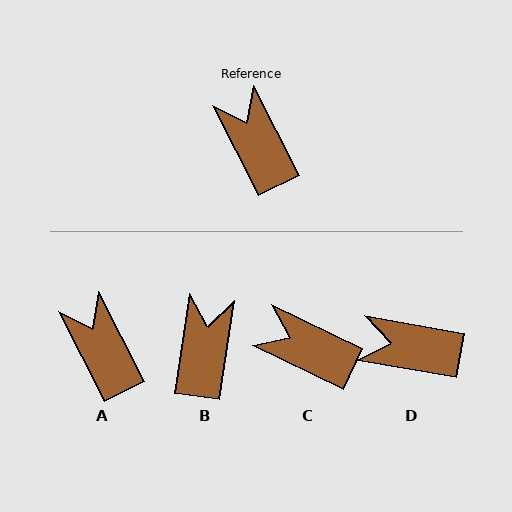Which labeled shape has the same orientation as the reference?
A.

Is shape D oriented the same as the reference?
No, it is off by about 53 degrees.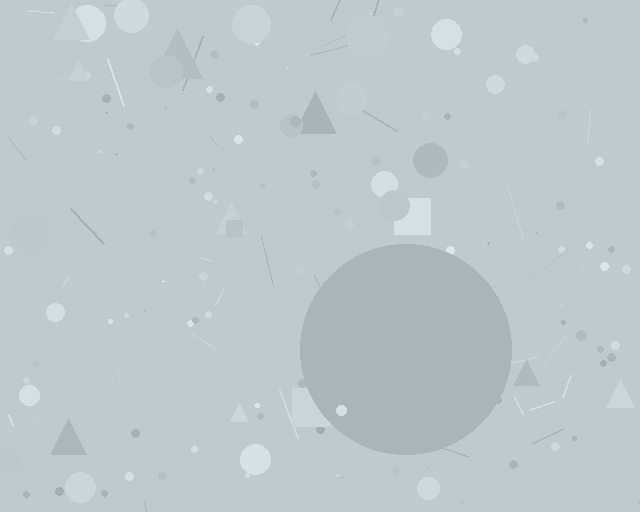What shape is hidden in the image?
A circle is hidden in the image.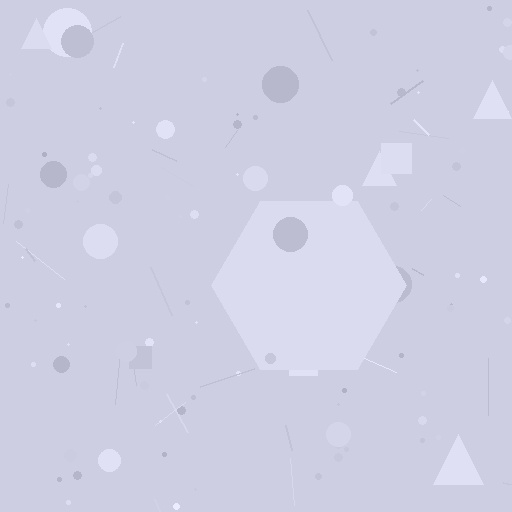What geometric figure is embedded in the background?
A hexagon is embedded in the background.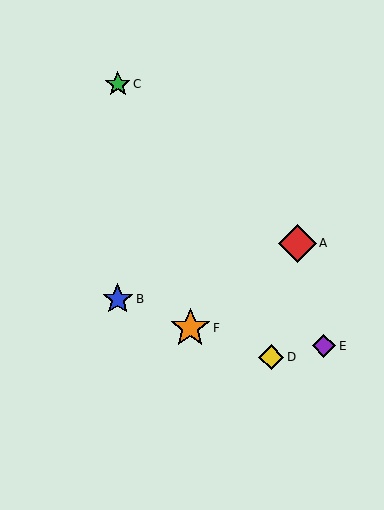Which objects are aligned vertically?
Objects B, C are aligned vertically.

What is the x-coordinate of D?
Object D is at x≈271.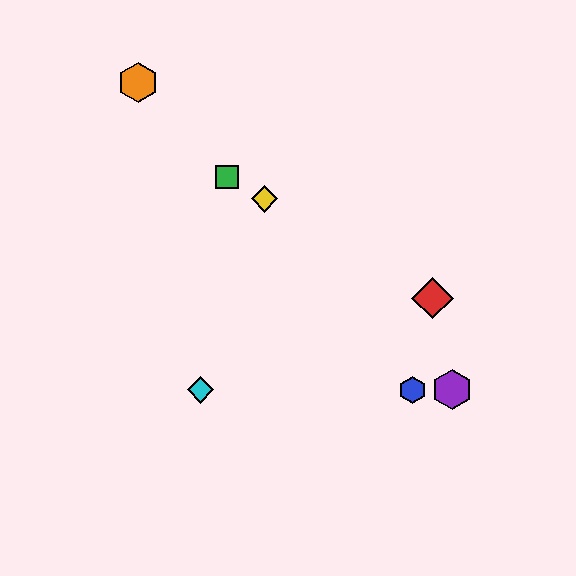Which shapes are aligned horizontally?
The blue hexagon, the purple hexagon, the cyan diamond are aligned horizontally.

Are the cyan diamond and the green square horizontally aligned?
No, the cyan diamond is at y≈390 and the green square is at y≈177.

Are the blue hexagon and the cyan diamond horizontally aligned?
Yes, both are at y≈390.